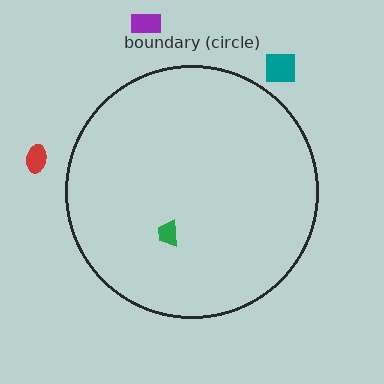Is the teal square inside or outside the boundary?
Outside.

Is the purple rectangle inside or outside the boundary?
Outside.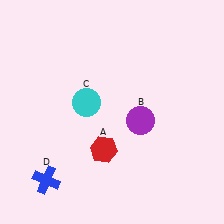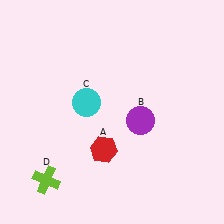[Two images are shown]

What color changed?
The cross (D) changed from blue in Image 1 to lime in Image 2.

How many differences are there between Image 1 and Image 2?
There is 1 difference between the two images.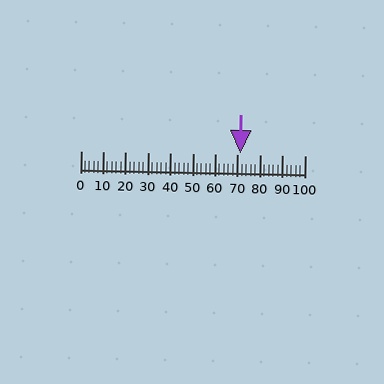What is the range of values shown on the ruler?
The ruler shows values from 0 to 100.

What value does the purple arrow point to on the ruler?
The purple arrow points to approximately 71.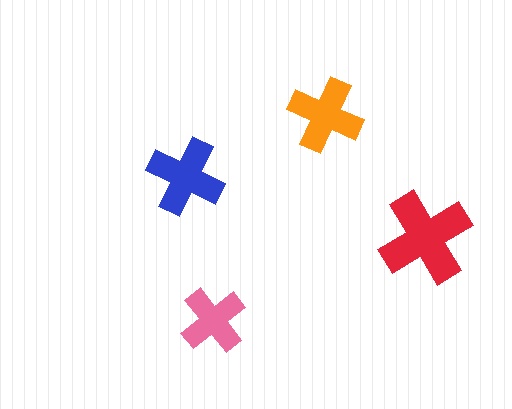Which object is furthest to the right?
The red cross is rightmost.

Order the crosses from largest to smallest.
the red one, the blue one, the orange one, the pink one.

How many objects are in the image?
There are 4 objects in the image.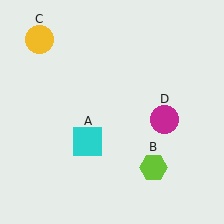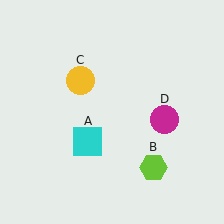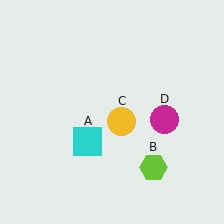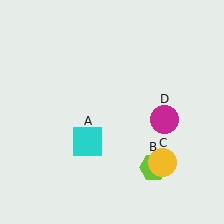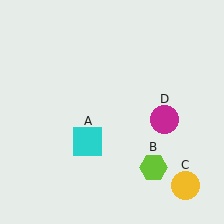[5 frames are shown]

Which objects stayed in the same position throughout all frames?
Cyan square (object A) and lime hexagon (object B) and magenta circle (object D) remained stationary.